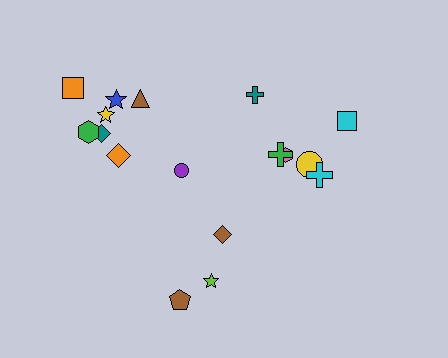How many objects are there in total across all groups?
There are 17 objects.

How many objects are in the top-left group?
There are 8 objects.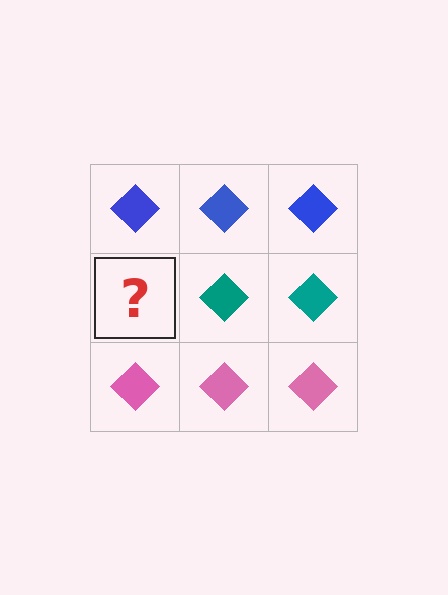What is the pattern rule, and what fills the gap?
The rule is that each row has a consistent color. The gap should be filled with a teal diamond.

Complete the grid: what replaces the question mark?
The question mark should be replaced with a teal diamond.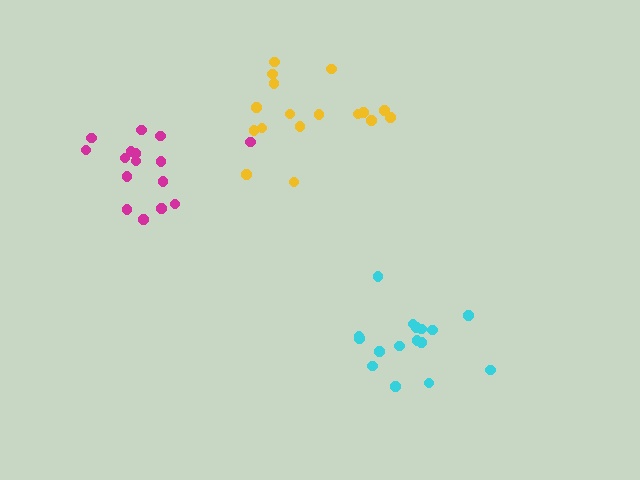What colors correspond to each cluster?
The clusters are colored: magenta, yellow, cyan.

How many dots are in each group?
Group 1: 16 dots, Group 2: 17 dots, Group 3: 16 dots (49 total).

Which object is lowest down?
The cyan cluster is bottommost.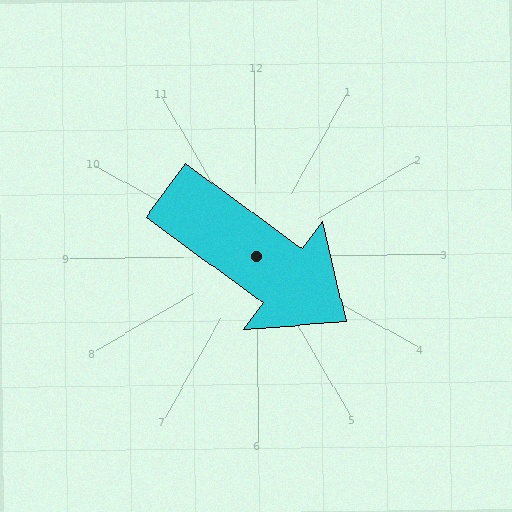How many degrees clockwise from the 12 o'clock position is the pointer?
Approximately 127 degrees.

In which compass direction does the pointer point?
Southeast.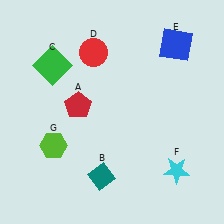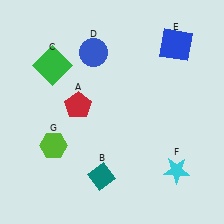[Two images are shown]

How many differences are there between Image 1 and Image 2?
There is 1 difference between the two images.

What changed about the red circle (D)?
In Image 1, D is red. In Image 2, it changed to blue.